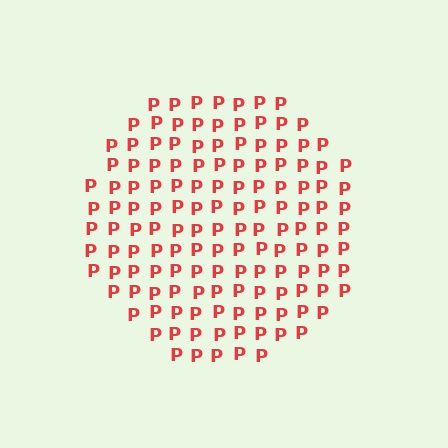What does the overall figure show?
The overall figure shows a circle.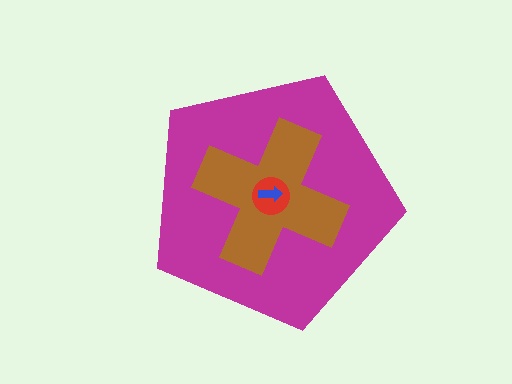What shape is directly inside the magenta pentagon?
The brown cross.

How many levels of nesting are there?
4.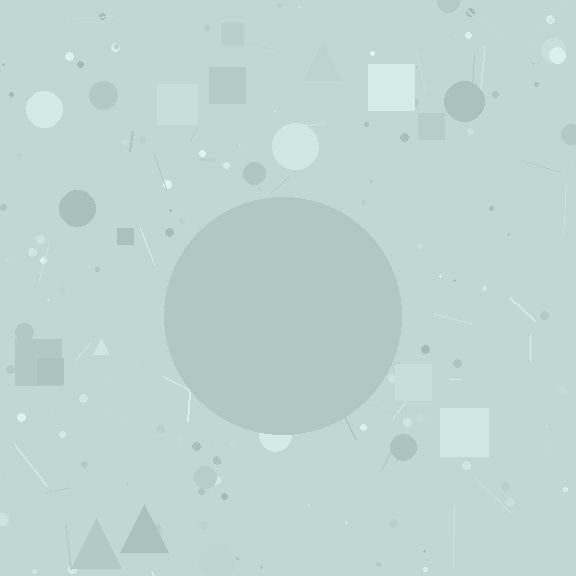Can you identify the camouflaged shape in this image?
The camouflaged shape is a circle.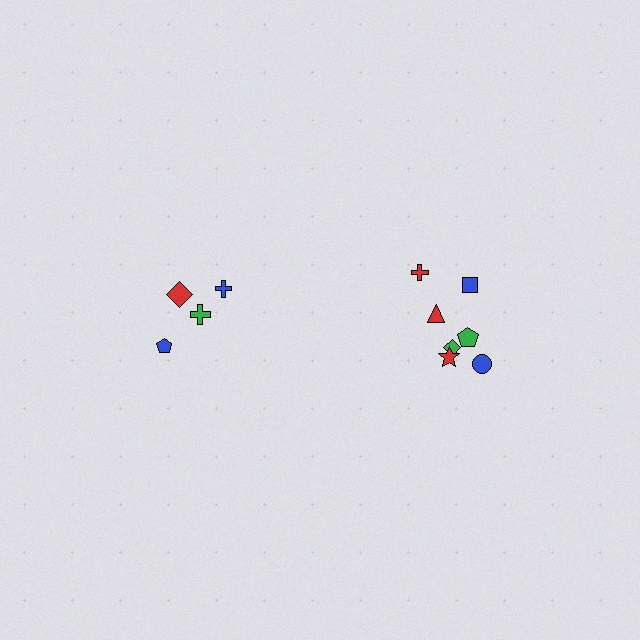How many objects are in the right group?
There are 7 objects.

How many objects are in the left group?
There are 4 objects.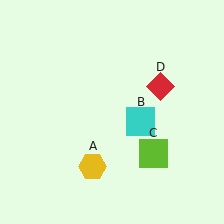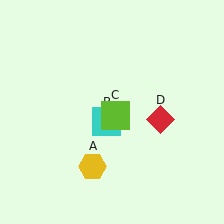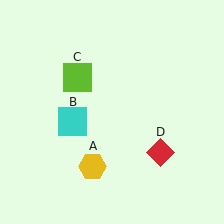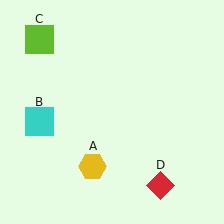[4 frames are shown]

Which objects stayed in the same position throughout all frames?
Yellow hexagon (object A) remained stationary.